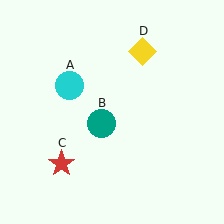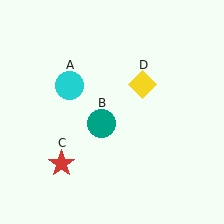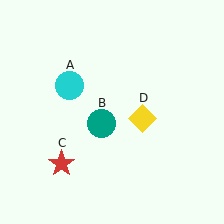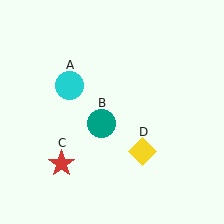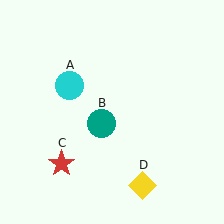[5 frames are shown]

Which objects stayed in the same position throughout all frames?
Cyan circle (object A) and teal circle (object B) and red star (object C) remained stationary.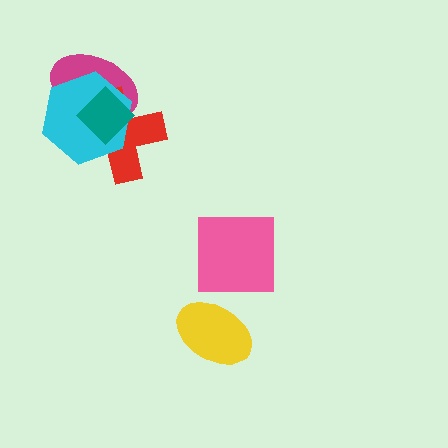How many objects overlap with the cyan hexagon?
3 objects overlap with the cyan hexagon.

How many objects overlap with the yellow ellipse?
0 objects overlap with the yellow ellipse.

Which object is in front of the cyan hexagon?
The teal diamond is in front of the cyan hexagon.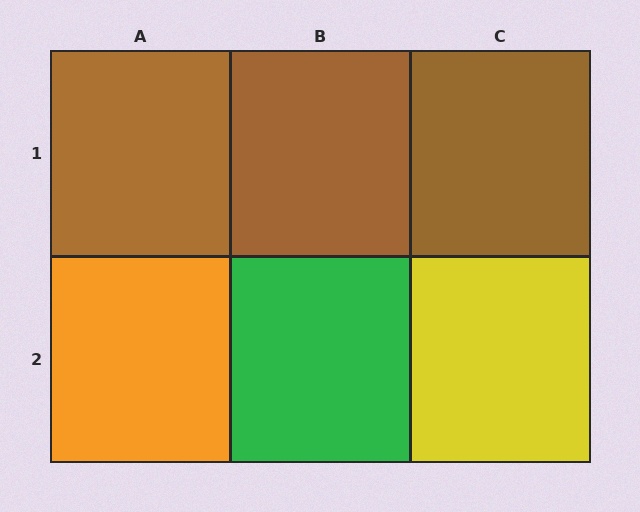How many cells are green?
1 cell is green.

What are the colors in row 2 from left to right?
Orange, green, yellow.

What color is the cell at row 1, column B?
Brown.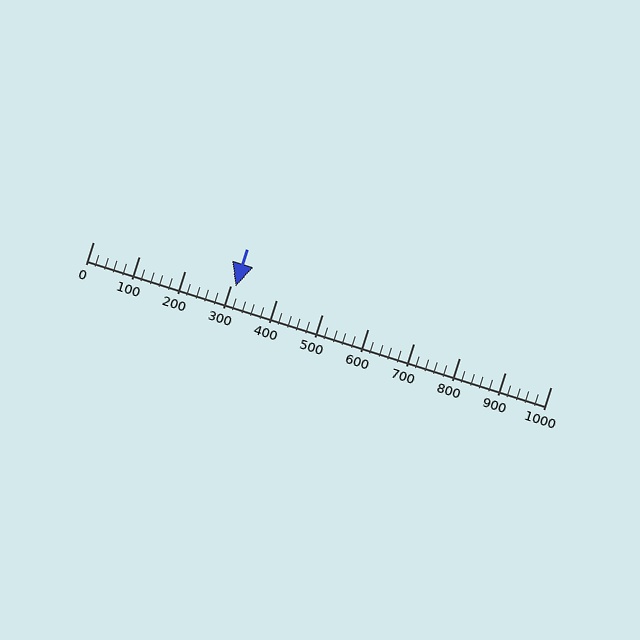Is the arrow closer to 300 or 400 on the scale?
The arrow is closer to 300.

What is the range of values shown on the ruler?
The ruler shows values from 0 to 1000.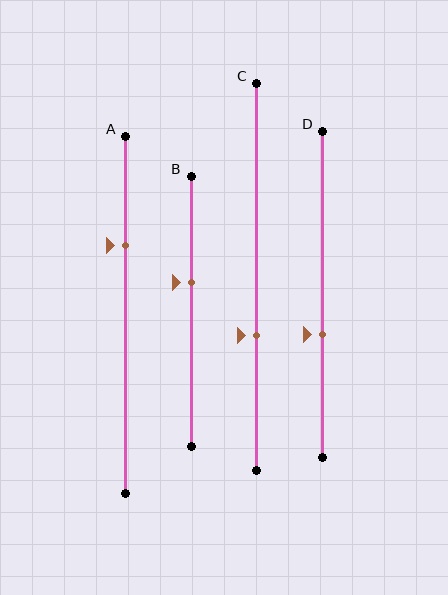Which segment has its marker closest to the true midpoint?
Segment B has its marker closest to the true midpoint.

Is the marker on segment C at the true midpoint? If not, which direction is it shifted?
No, the marker on segment C is shifted downward by about 15% of the segment length.